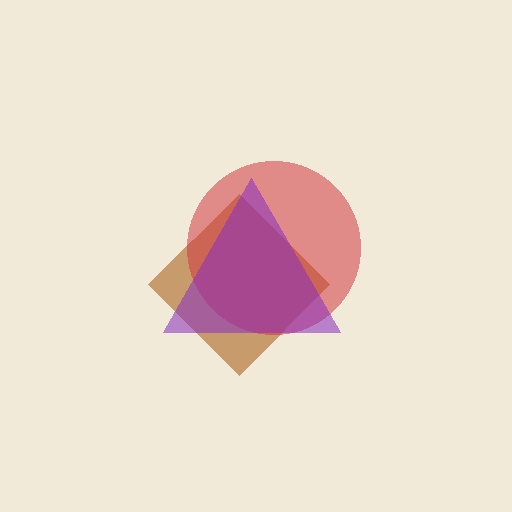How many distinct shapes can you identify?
There are 3 distinct shapes: a brown diamond, a red circle, a purple triangle.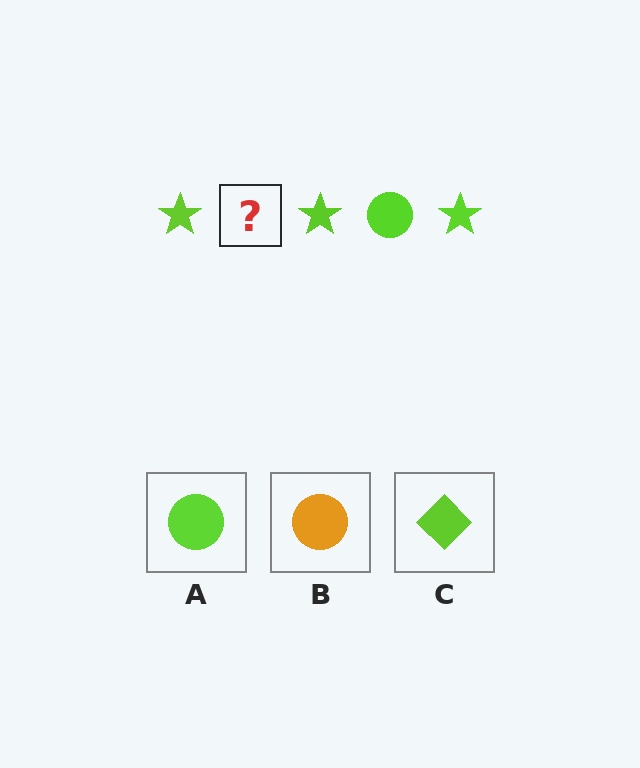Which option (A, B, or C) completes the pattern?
A.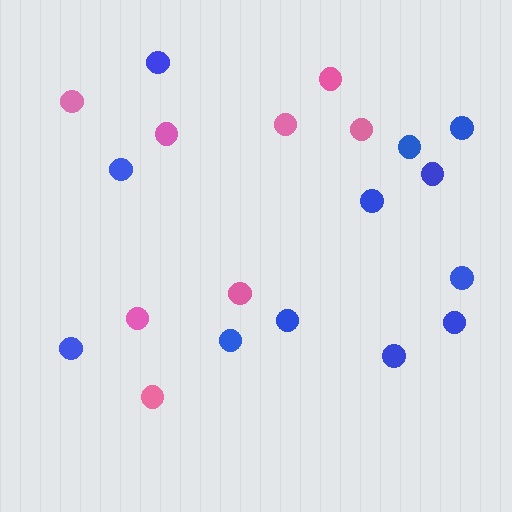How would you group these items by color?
There are 2 groups: one group of blue circles (12) and one group of pink circles (8).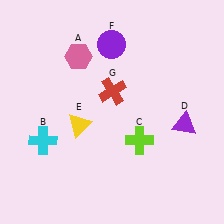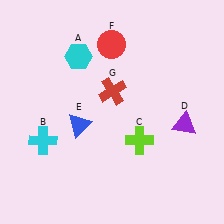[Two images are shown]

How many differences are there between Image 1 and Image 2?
There are 3 differences between the two images.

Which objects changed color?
A changed from pink to cyan. E changed from yellow to blue. F changed from purple to red.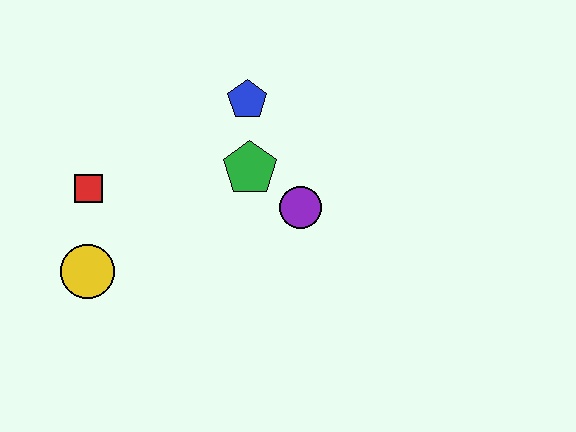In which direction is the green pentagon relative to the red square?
The green pentagon is to the right of the red square.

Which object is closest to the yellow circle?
The red square is closest to the yellow circle.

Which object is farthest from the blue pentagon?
The yellow circle is farthest from the blue pentagon.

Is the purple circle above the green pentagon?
No